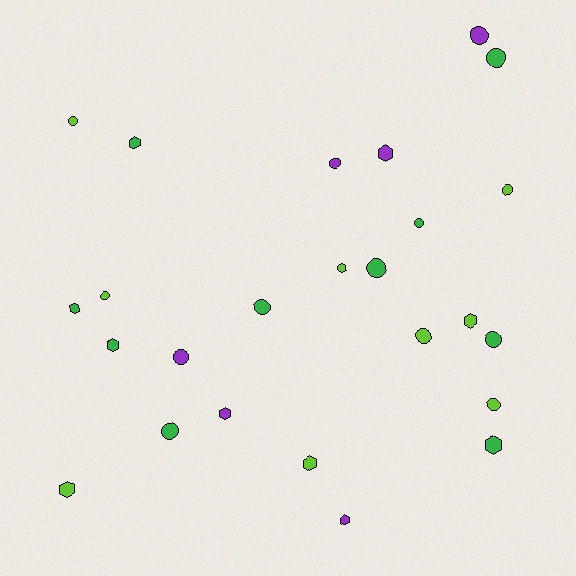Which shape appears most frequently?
Circle, with 14 objects.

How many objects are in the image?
There are 25 objects.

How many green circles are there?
There are 6 green circles.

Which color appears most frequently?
Green, with 10 objects.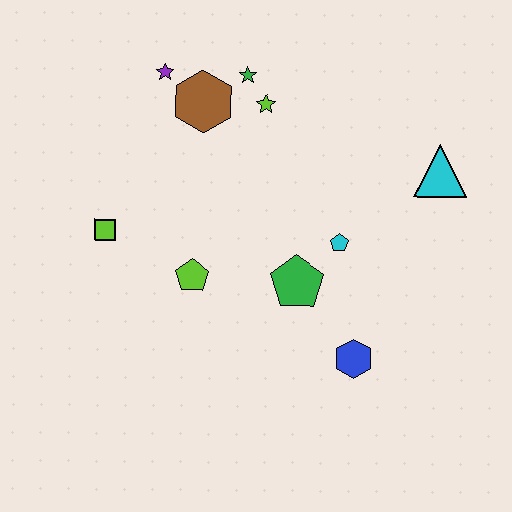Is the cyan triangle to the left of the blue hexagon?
No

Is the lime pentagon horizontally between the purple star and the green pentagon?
Yes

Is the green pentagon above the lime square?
No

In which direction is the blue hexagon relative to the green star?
The blue hexagon is below the green star.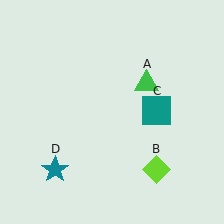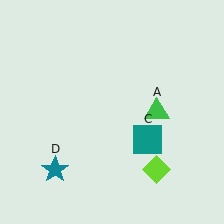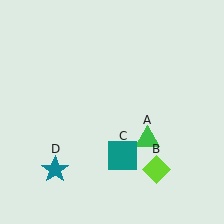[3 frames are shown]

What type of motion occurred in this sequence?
The green triangle (object A), teal square (object C) rotated clockwise around the center of the scene.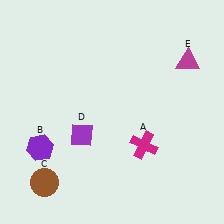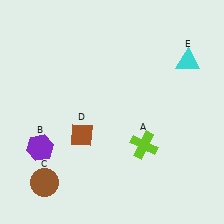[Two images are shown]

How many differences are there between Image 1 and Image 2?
There are 3 differences between the two images.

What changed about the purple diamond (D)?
In Image 1, D is purple. In Image 2, it changed to brown.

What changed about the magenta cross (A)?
In Image 1, A is magenta. In Image 2, it changed to lime.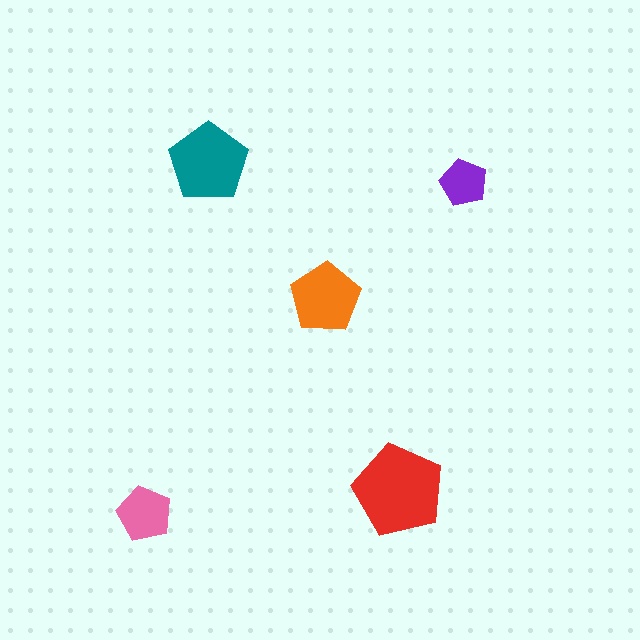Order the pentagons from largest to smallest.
the red one, the teal one, the orange one, the pink one, the purple one.